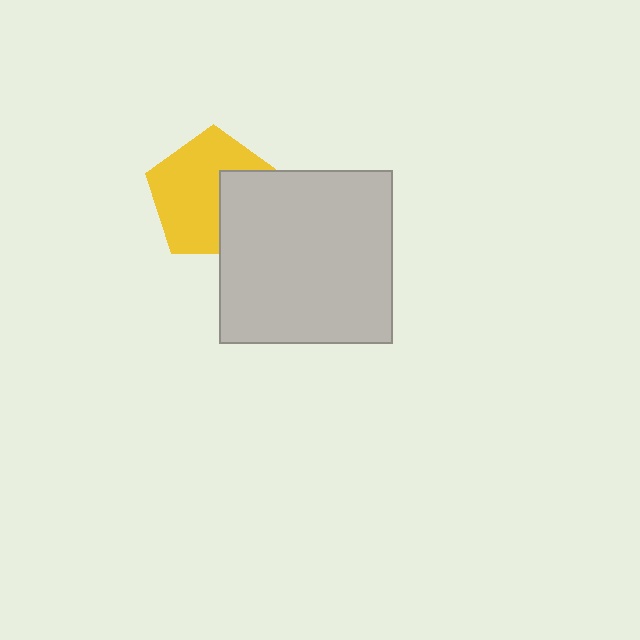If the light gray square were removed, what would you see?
You would see the complete yellow pentagon.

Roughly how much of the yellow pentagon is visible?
Most of it is visible (roughly 66%).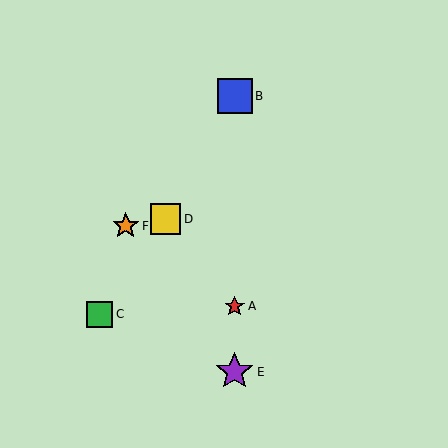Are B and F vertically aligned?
No, B is at x≈235 and F is at x≈126.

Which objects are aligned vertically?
Objects A, B, E are aligned vertically.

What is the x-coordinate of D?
Object D is at x≈166.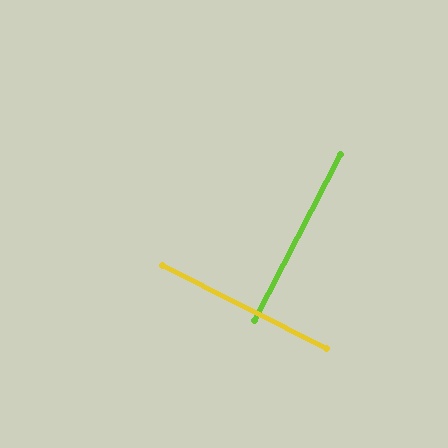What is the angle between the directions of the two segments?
Approximately 90 degrees.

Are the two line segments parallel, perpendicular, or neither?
Perpendicular — they meet at approximately 90°.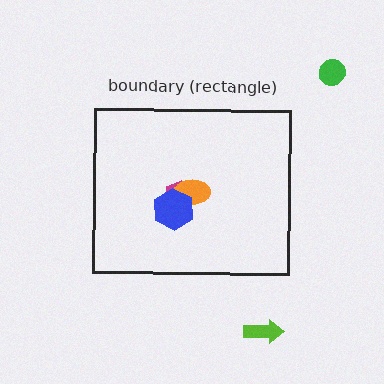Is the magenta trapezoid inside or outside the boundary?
Inside.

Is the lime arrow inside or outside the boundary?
Outside.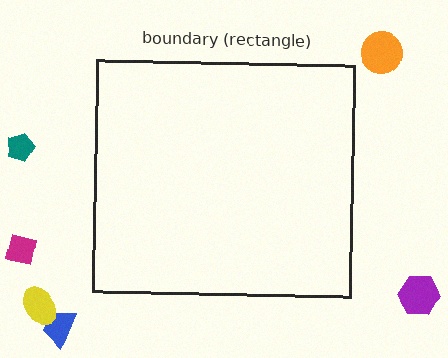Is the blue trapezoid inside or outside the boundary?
Outside.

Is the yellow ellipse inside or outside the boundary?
Outside.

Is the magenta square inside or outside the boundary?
Outside.